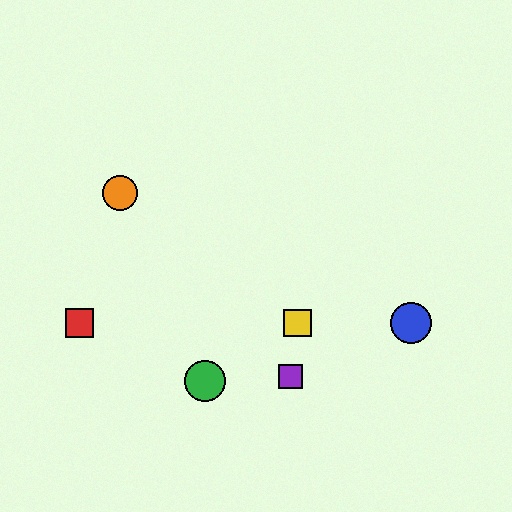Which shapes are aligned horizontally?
The red square, the blue circle, the yellow square are aligned horizontally.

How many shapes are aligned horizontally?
3 shapes (the red square, the blue circle, the yellow square) are aligned horizontally.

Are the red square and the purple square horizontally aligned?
No, the red square is at y≈323 and the purple square is at y≈377.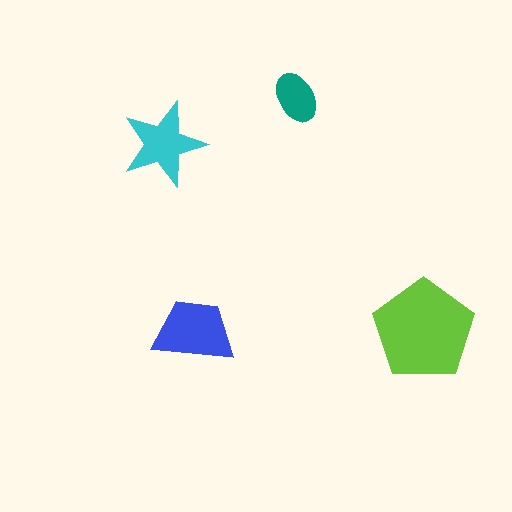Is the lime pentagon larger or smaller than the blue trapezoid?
Larger.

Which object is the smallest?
The teal ellipse.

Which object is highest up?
The teal ellipse is topmost.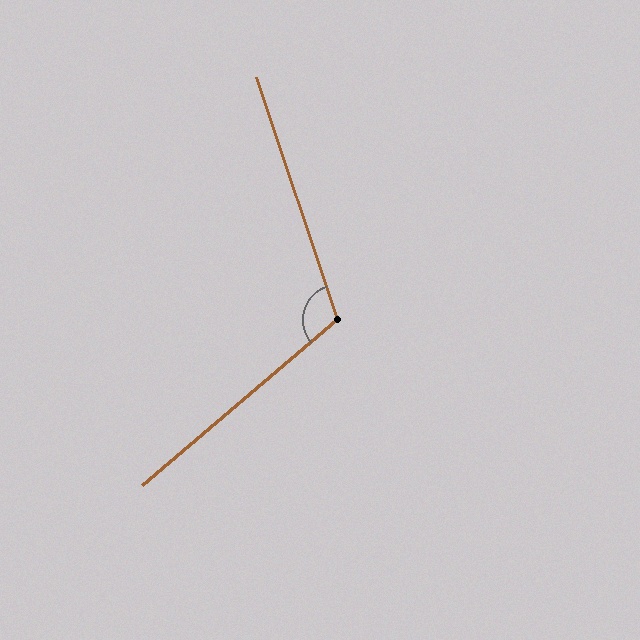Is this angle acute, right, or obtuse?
It is obtuse.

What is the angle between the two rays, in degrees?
Approximately 112 degrees.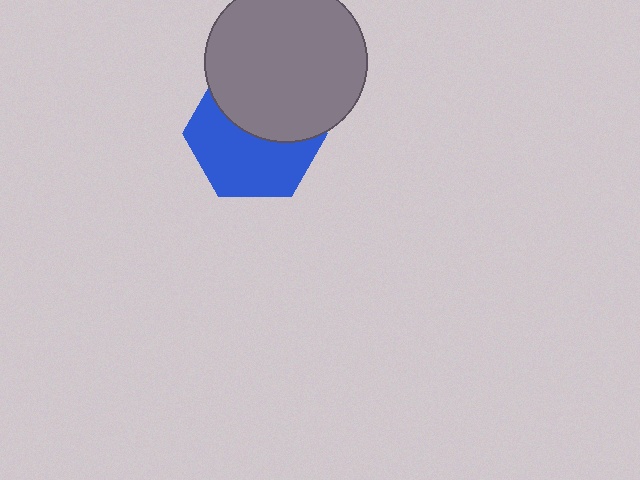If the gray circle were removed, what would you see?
You would see the complete blue hexagon.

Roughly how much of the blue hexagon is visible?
About half of it is visible (roughly 56%).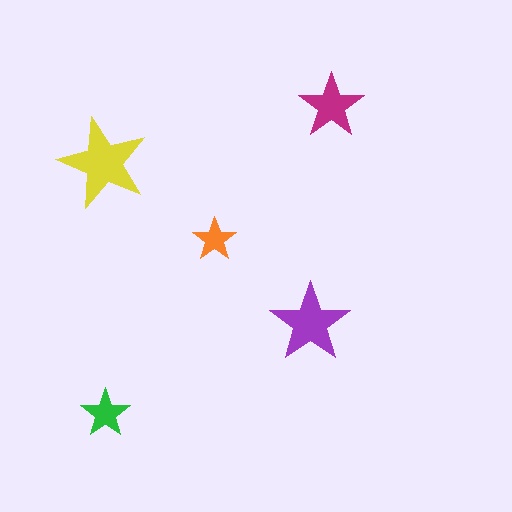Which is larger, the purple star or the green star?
The purple one.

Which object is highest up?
The magenta star is topmost.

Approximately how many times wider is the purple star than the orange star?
About 2 times wider.